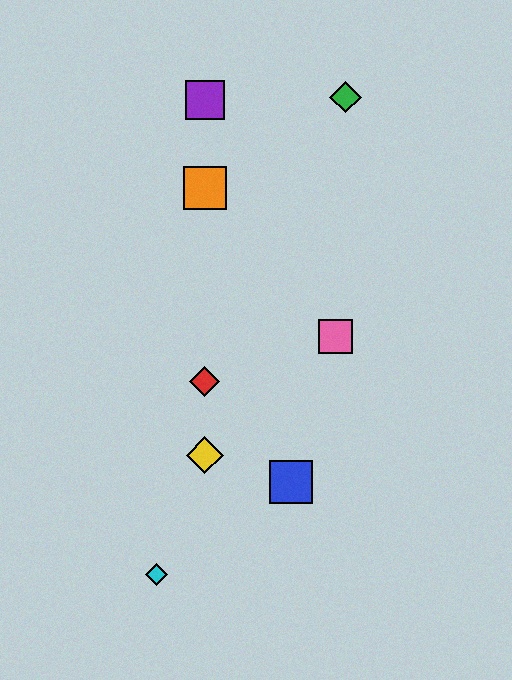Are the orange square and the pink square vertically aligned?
No, the orange square is at x≈205 and the pink square is at x≈336.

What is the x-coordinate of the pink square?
The pink square is at x≈336.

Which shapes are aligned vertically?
The red diamond, the yellow diamond, the purple square, the orange square are aligned vertically.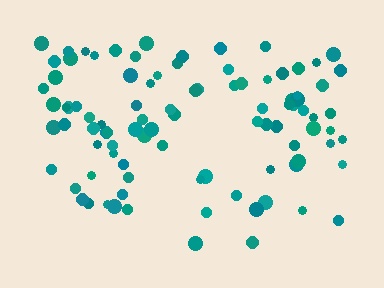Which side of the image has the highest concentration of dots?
The top.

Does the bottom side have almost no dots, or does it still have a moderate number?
Still a moderate number, just noticeably fewer than the top.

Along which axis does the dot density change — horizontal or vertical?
Vertical.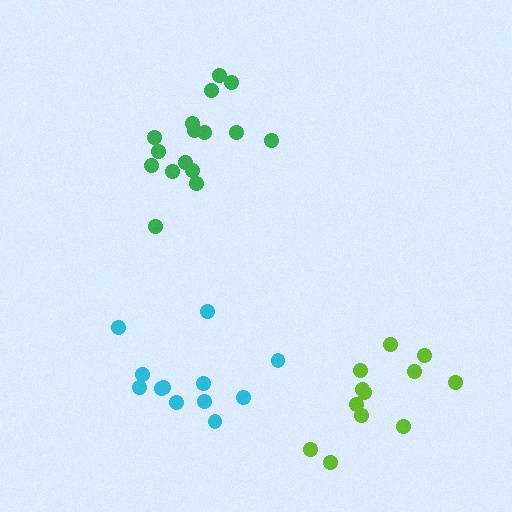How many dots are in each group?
Group 1: 12 dots, Group 2: 16 dots, Group 3: 12 dots (40 total).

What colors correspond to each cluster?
The clusters are colored: cyan, green, lime.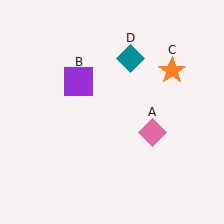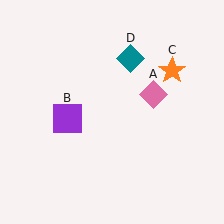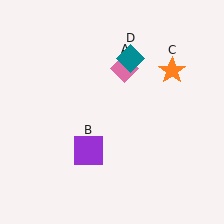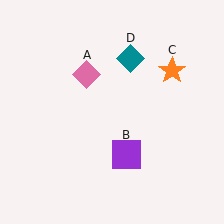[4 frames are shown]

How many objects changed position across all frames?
2 objects changed position: pink diamond (object A), purple square (object B).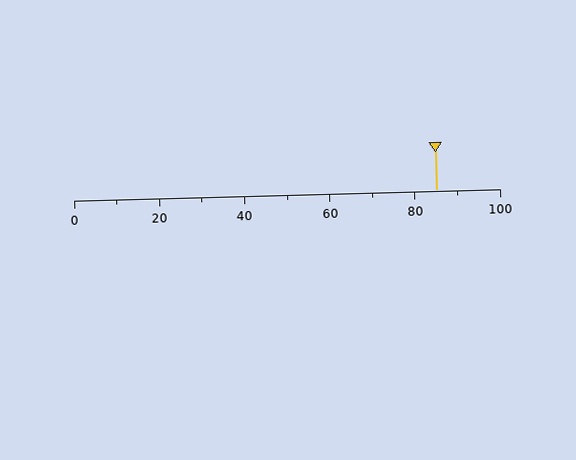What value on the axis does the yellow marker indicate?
The marker indicates approximately 85.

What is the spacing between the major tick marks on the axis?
The major ticks are spaced 20 apart.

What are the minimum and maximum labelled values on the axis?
The axis runs from 0 to 100.